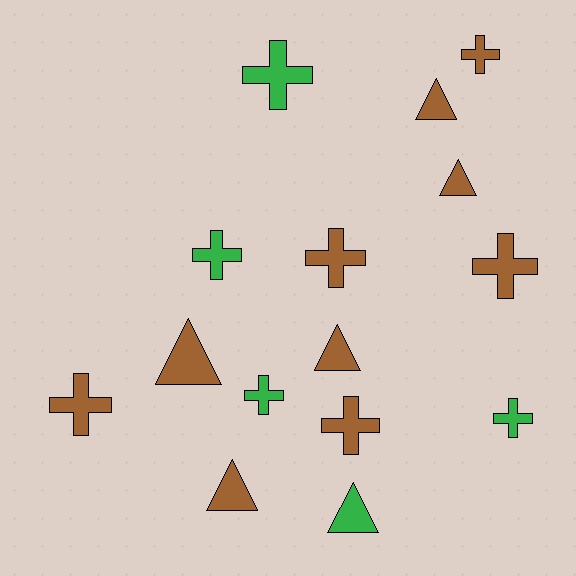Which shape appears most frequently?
Cross, with 9 objects.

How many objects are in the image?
There are 15 objects.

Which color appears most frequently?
Brown, with 10 objects.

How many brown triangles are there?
There are 5 brown triangles.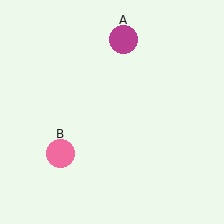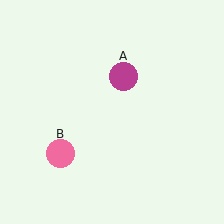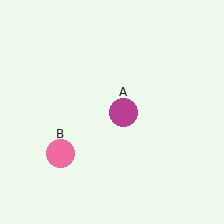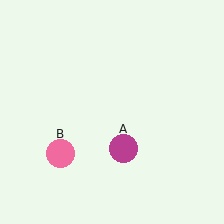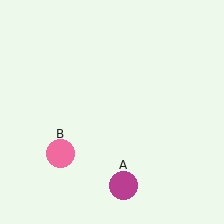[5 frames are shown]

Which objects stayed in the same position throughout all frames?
Pink circle (object B) remained stationary.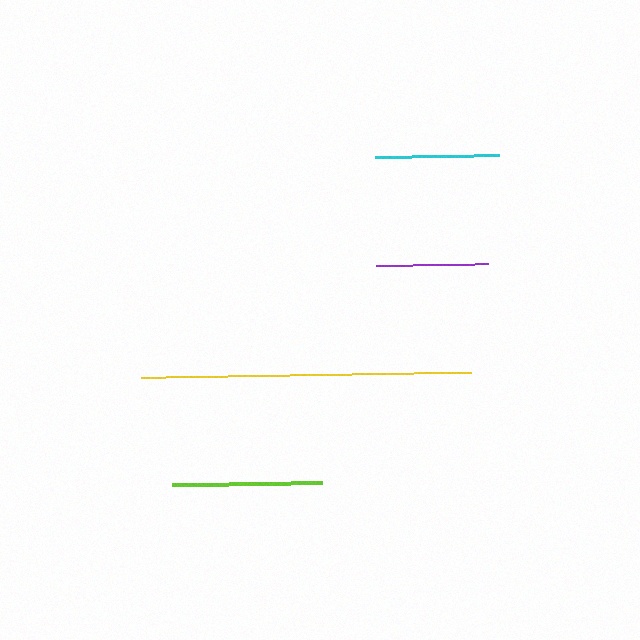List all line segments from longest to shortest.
From longest to shortest: yellow, lime, cyan, purple.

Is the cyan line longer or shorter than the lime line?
The lime line is longer than the cyan line.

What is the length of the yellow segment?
The yellow segment is approximately 330 pixels long.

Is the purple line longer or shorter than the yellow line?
The yellow line is longer than the purple line.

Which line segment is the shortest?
The purple line is the shortest at approximately 112 pixels.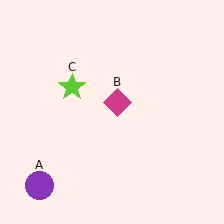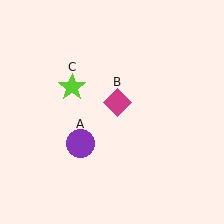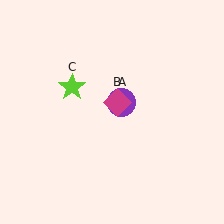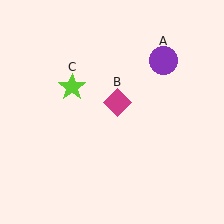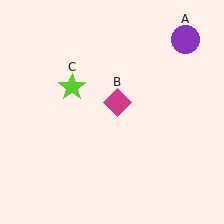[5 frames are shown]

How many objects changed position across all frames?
1 object changed position: purple circle (object A).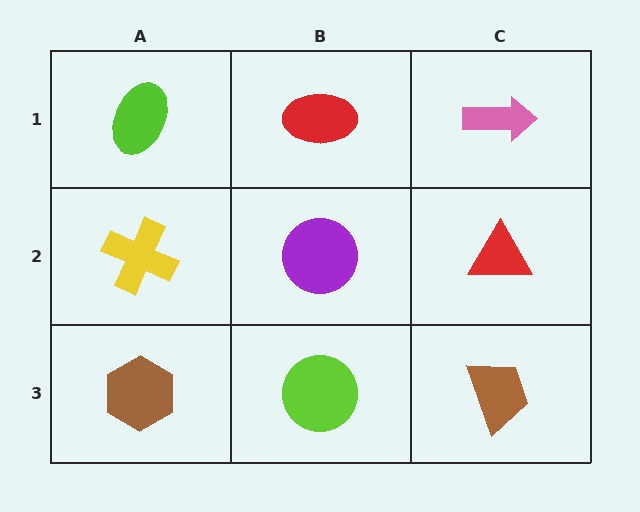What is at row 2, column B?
A purple circle.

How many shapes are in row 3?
3 shapes.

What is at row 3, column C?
A brown trapezoid.